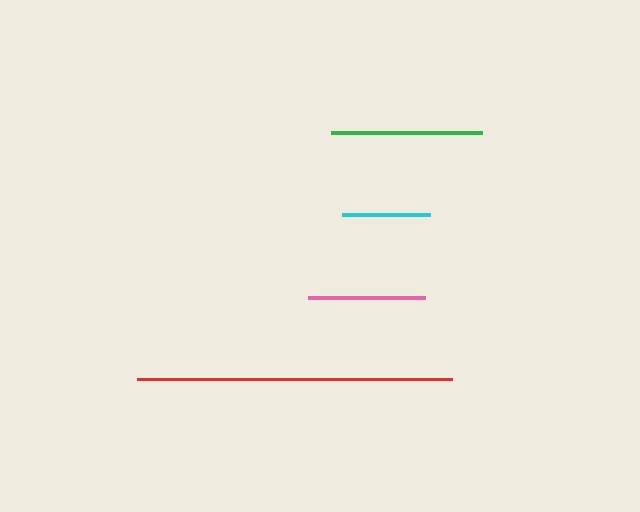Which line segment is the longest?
The red line is the longest at approximately 316 pixels.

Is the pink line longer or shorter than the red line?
The red line is longer than the pink line.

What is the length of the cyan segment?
The cyan segment is approximately 88 pixels long.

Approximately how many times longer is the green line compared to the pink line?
The green line is approximately 1.3 times the length of the pink line.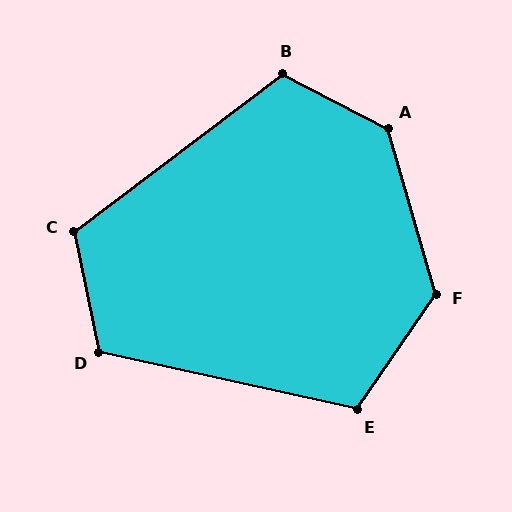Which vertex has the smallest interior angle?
E, at approximately 112 degrees.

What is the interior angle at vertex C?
Approximately 115 degrees (obtuse).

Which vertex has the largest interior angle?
A, at approximately 133 degrees.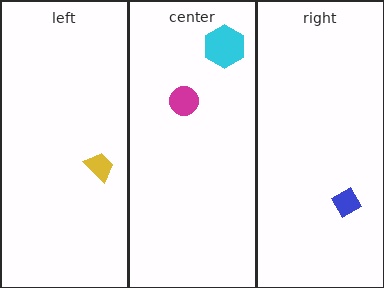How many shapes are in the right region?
1.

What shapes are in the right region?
The blue diamond.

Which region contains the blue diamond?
The right region.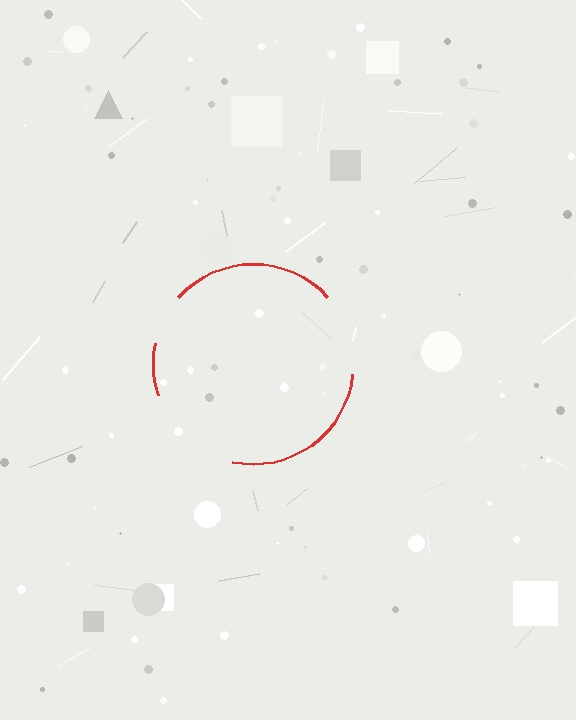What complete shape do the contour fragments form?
The contour fragments form a circle.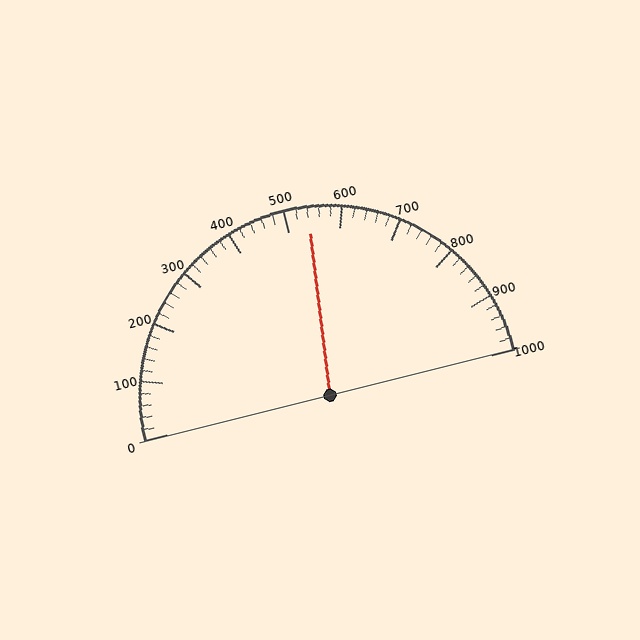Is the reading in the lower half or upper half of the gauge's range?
The reading is in the upper half of the range (0 to 1000).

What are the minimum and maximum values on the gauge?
The gauge ranges from 0 to 1000.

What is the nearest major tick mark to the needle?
The nearest major tick mark is 500.